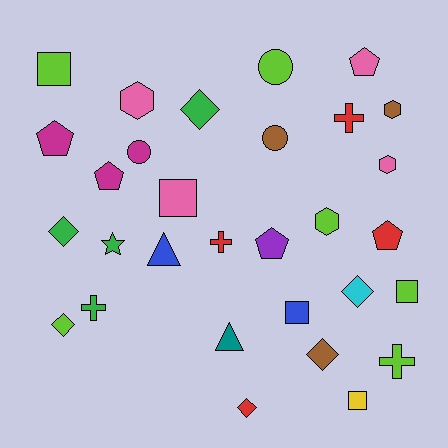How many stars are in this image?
There is 1 star.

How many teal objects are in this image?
There is 1 teal object.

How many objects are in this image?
There are 30 objects.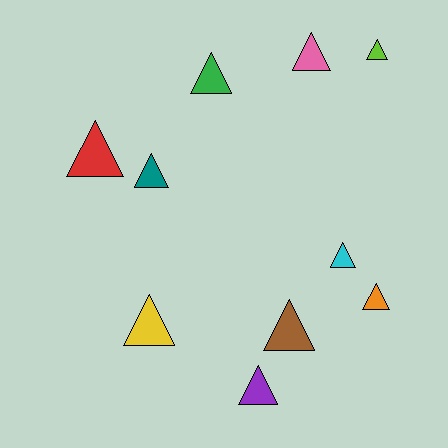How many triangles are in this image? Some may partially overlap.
There are 10 triangles.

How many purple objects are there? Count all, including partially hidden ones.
There is 1 purple object.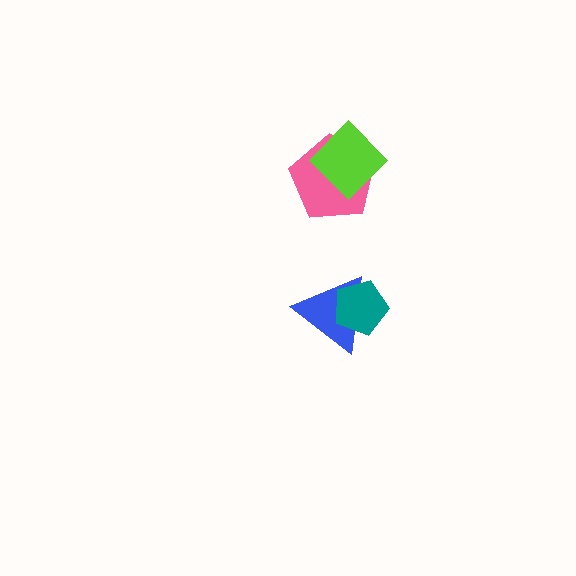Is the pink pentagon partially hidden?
Yes, it is partially covered by another shape.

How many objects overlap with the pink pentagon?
1 object overlaps with the pink pentagon.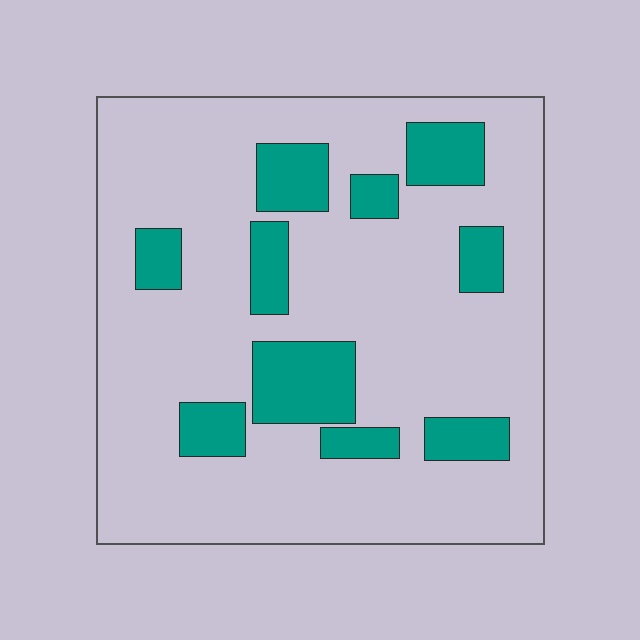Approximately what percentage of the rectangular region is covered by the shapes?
Approximately 20%.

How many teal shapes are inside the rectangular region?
10.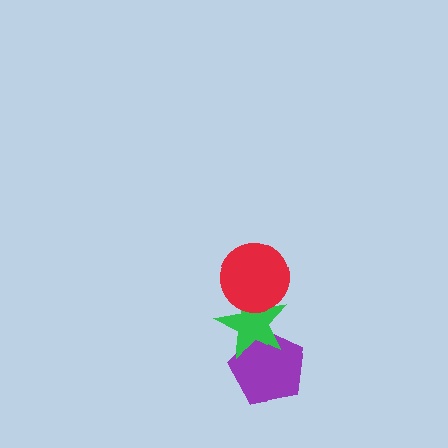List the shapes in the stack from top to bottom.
From top to bottom: the red circle, the green star, the purple pentagon.